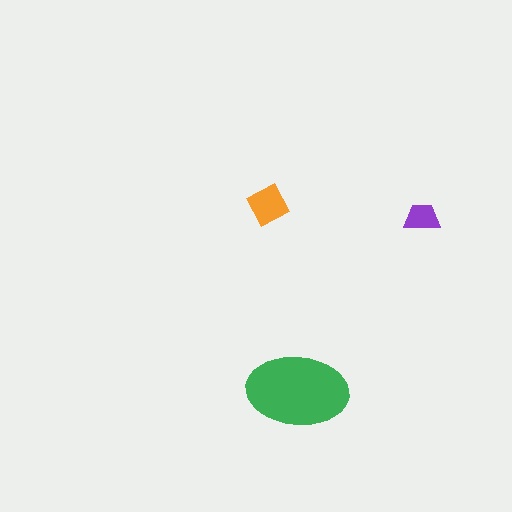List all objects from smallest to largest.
The purple trapezoid, the orange square, the green ellipse.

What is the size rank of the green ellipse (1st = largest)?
1st.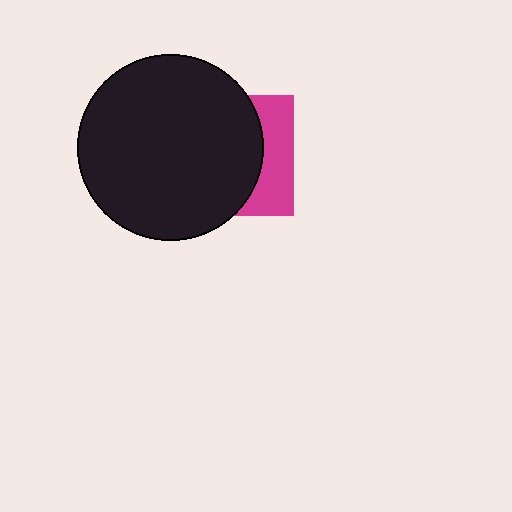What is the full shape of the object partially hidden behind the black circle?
The partially hidden object is a magenta square.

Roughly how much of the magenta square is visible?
A small part of it is visible (roughly 31%).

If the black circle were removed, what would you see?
You would see the complete magenta square.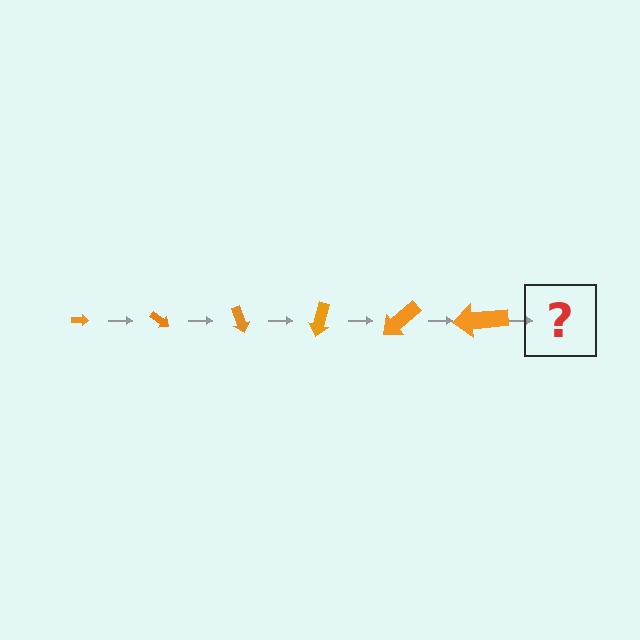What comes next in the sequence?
The next element should be an arrow, larger than the previous one and rotated 210 degrees from the start.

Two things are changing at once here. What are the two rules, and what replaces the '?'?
The two rules are that the arrow grows larger each step and it rotates 35 degrees each step. The '?' should be an arrow, larger than the previous one and rotated 210 degrees from the start.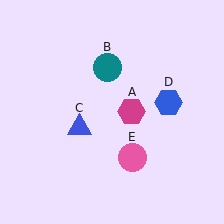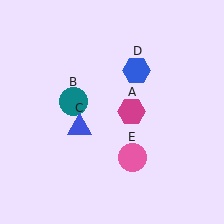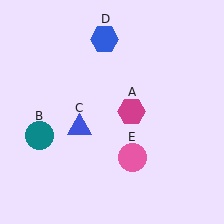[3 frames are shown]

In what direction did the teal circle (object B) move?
The teal circle (object B) moved down and to the left.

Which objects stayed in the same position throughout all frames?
Magenta hexagon (object A) and blue triangle (object C) and pink circle (object E) remained stationary.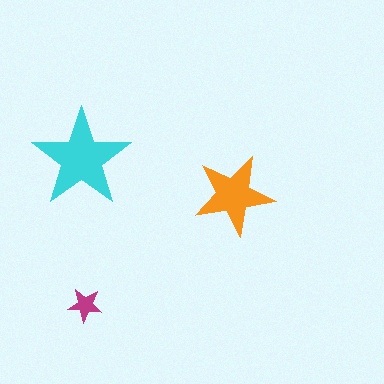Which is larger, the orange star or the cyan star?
The cyan one.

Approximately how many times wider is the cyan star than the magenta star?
About 3 times wider.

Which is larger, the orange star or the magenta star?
The orange one.